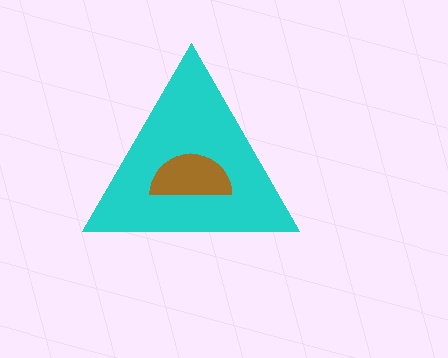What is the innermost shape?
The brown semicircle.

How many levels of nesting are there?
2.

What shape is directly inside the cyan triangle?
The brown semicircle.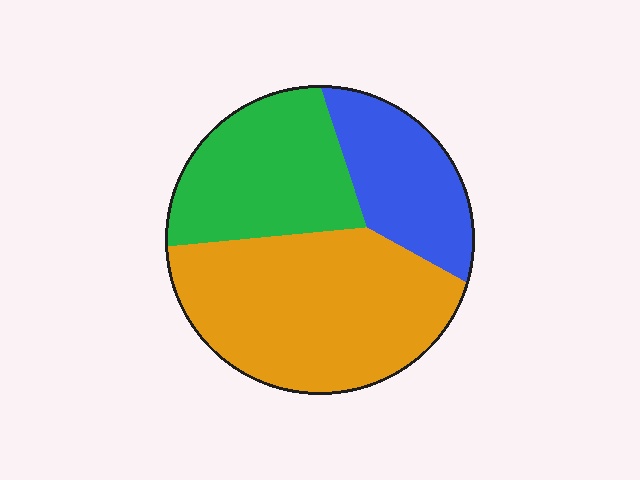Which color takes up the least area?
Blue, at roughly 20%.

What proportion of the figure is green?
Green takes up about one third (1/3) of the figure.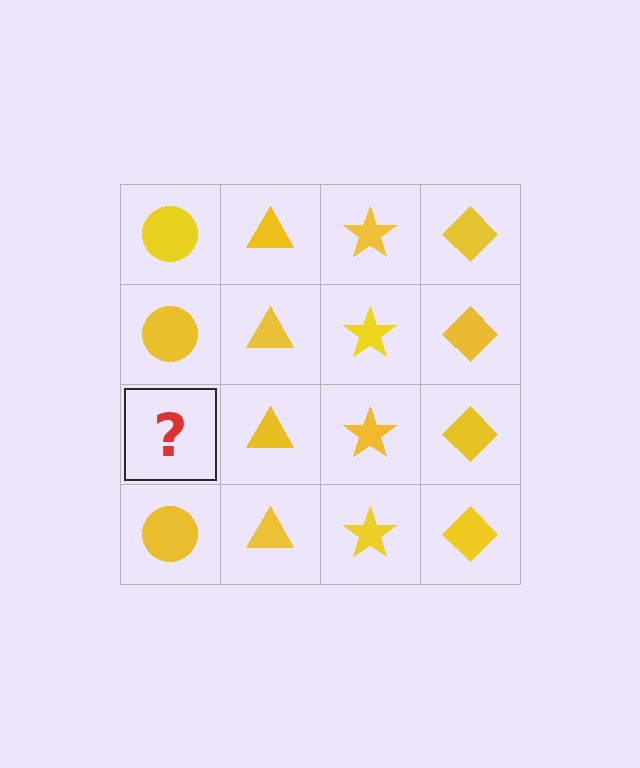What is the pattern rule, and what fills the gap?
The rule is that each column has a consistent shape. The gap should be filled with a yellow circle.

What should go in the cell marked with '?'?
The missing cell should contain a yellow circle.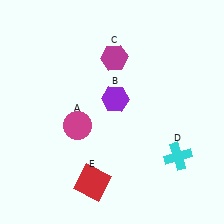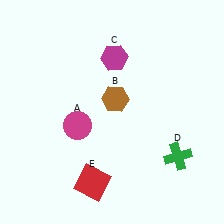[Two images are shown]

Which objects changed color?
B changed from purple to brown. D changed from cyan to green.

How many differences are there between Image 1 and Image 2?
There are 2 differences between the two images.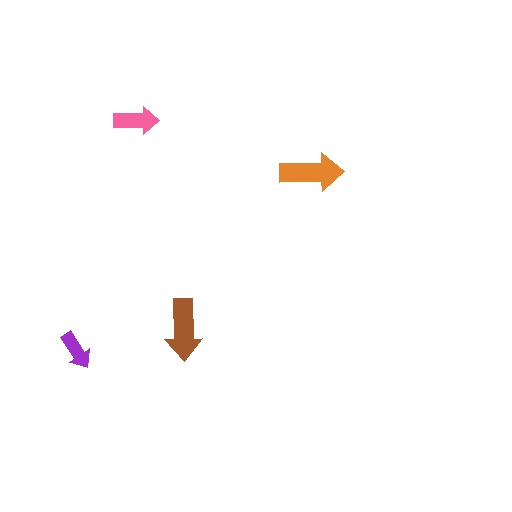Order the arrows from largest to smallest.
the orange one, the brown one, the pink one, the purple one.